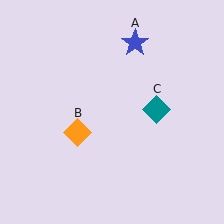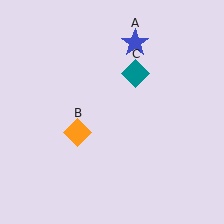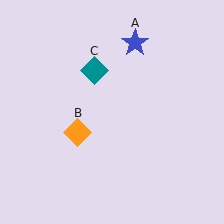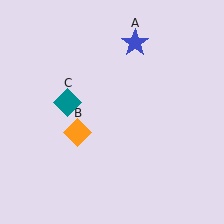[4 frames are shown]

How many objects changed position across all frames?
1 object changed position: teal diamond (object C).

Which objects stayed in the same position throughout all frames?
Blue star (object A) and orange diamond (object B) remained stationary.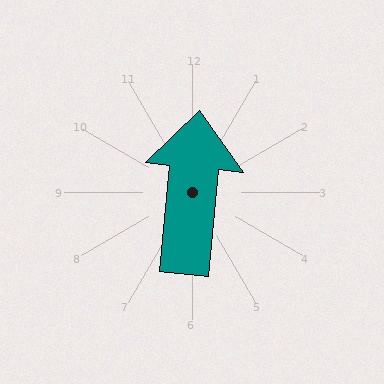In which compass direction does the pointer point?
North.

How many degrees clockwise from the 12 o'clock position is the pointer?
Approximately 5 degrees.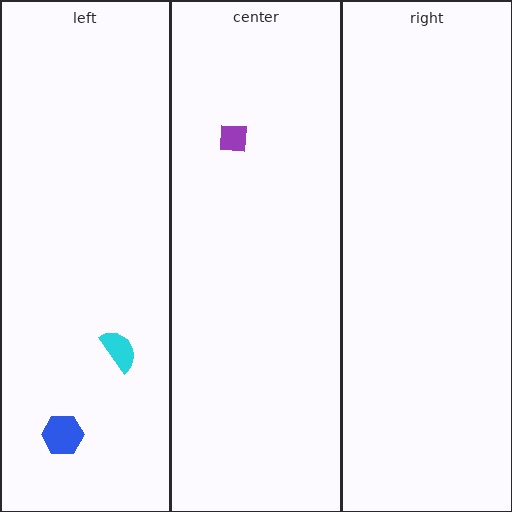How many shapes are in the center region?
1.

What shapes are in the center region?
The purple square.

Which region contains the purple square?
The center region.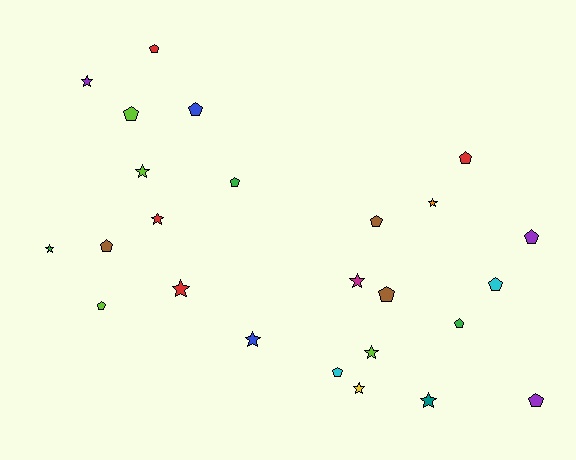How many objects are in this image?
There are 25 objects.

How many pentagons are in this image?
There are 14 pentagons.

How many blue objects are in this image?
There are 2 blue objects.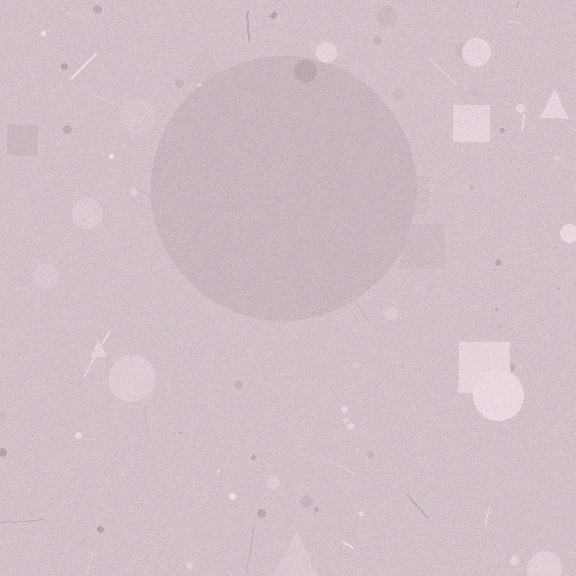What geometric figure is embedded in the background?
A circle is embedded in the background.